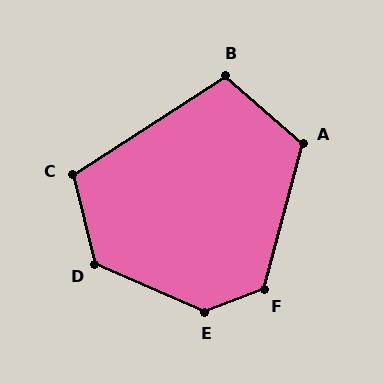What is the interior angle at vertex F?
Approximately 126 degrees (obtuse).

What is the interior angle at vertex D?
Approximately 128 degrees (obtuse).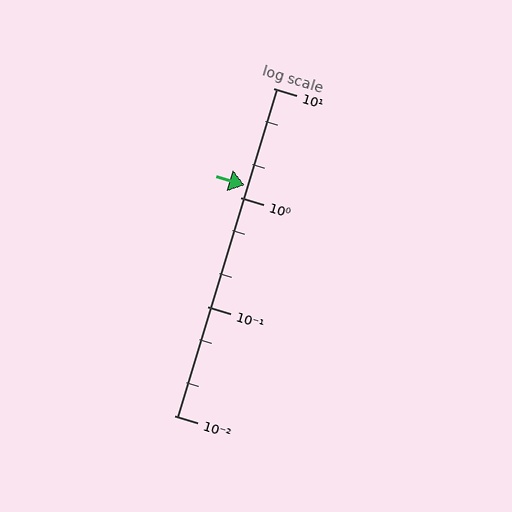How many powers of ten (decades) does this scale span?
The scale spans 3 decades, from 0.01 to 10.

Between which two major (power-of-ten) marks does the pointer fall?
The pointer is between 1 and 10.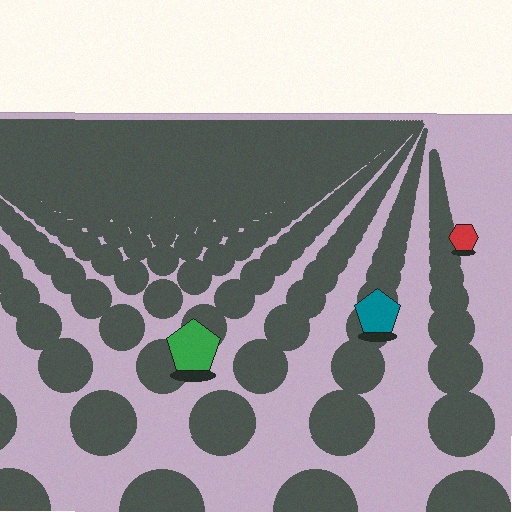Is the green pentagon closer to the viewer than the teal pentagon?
Yes. The green pentagon is closer — you can tell from the texture gradient: the ground texture is coarser near it.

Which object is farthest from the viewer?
The red hexagon is farthest from the viewer. It appears smaller and the ground texture around it is denser.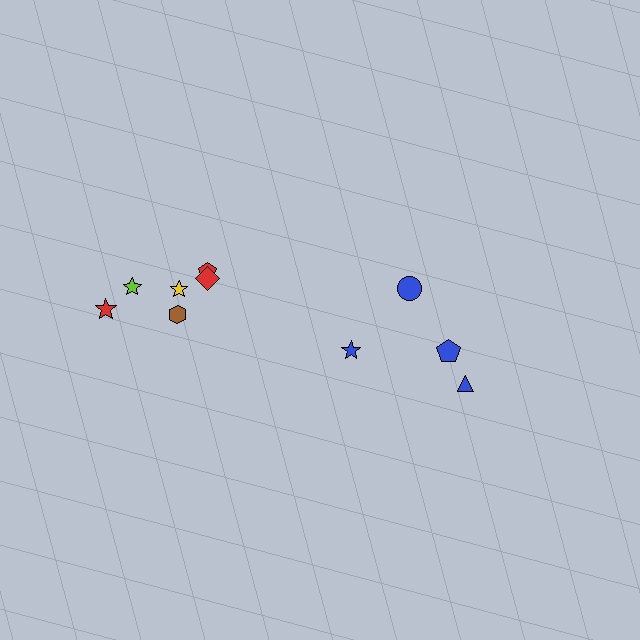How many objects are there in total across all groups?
There are 10 objects.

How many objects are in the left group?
There are 6 objects.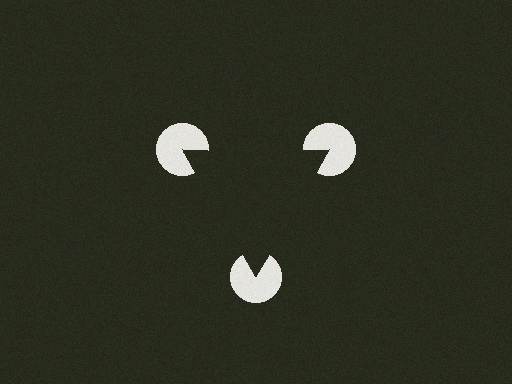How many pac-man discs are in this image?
There are 3 — one at each vertex of the illusory triangle.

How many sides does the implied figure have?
3 sides.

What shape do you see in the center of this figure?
An illusory triangle — its edges are inferred from the aligned wedge cuts in the pac-man discs, not physically drawn.